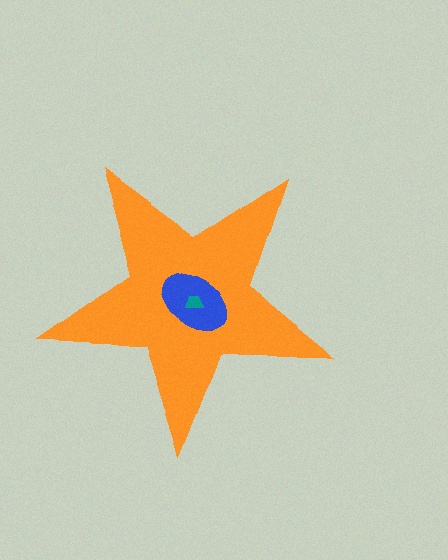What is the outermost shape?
The orange star.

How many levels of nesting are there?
3.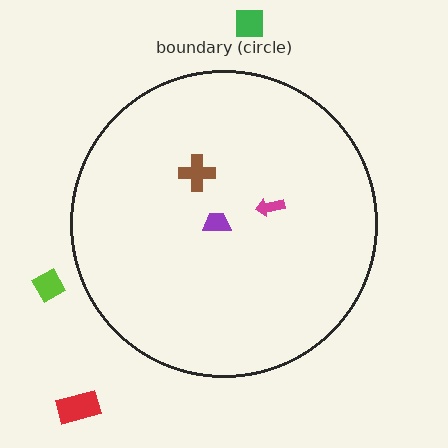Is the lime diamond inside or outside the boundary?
Outside.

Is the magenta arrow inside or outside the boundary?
Inside.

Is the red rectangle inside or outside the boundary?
Outside.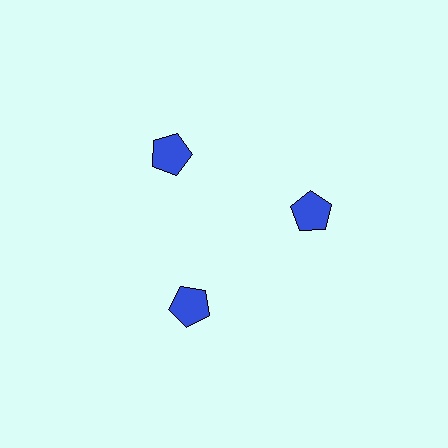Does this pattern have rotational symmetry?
Yes, this pattern has 3-fold rotational symmetry. It looks the same after rotating 120 degrees around the center.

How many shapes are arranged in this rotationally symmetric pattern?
There are 3 shapes, arranged in 3 groups of 1.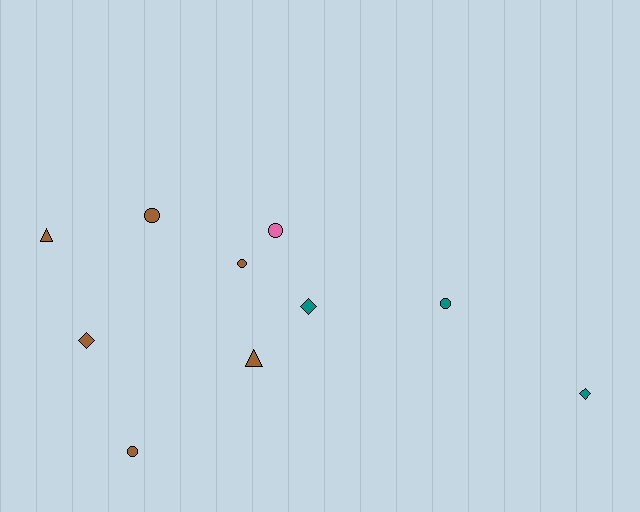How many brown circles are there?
There are 3 brown circles.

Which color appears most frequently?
Brown, with 6 objects.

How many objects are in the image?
There are 10 objects.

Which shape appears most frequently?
Circle, with 5 objects.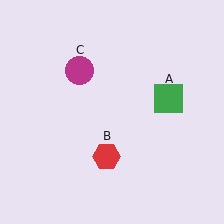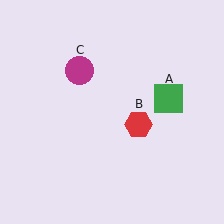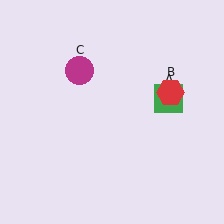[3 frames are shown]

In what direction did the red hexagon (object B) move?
The red hexagon (object B) moved up and to the right.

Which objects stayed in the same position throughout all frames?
Green square (object A) and magenta circle (object C) remained stationary.